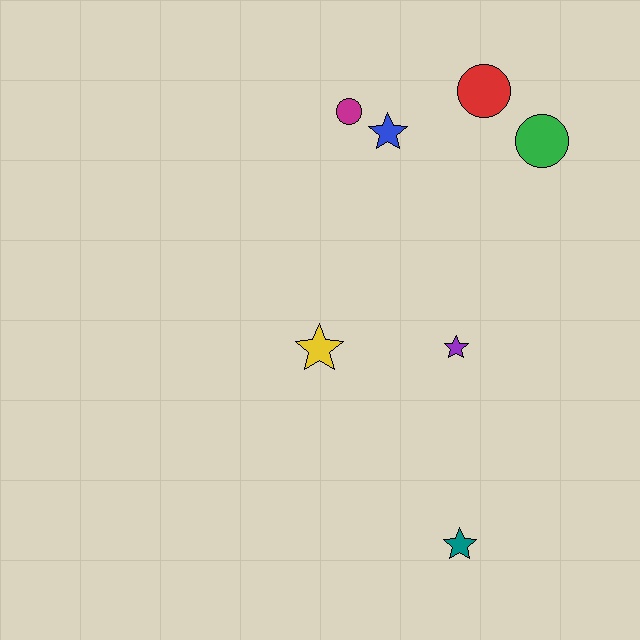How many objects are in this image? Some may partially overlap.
There are 7 objects.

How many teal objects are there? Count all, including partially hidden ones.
There is 1 teal object.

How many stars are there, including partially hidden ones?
There are 4 stars.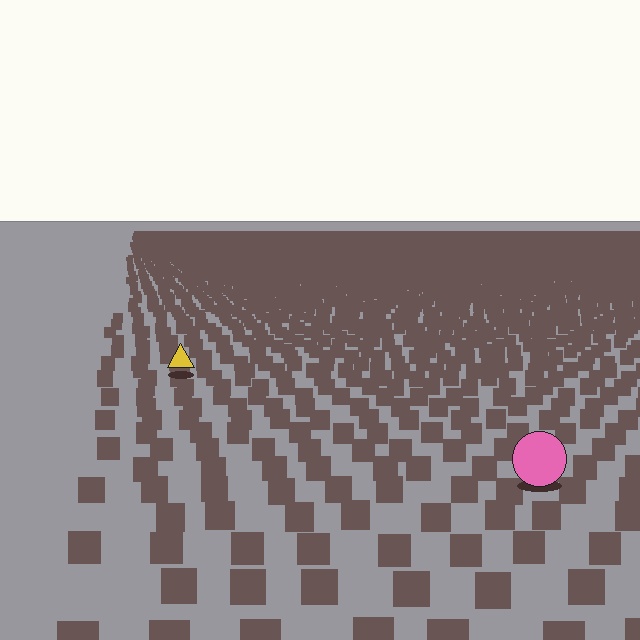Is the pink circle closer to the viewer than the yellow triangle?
Yes. The pink circle is closer — you can tell from the texture gradient: the ground texture is coarser near it.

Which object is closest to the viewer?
The pink circle is closest. The texture marks near it are larger and more spread out.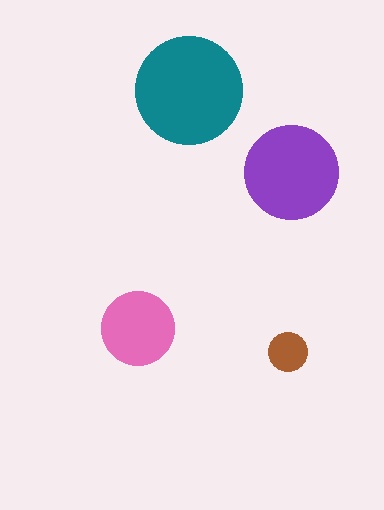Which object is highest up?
The teal circle is topmost.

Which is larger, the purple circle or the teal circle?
The teal one.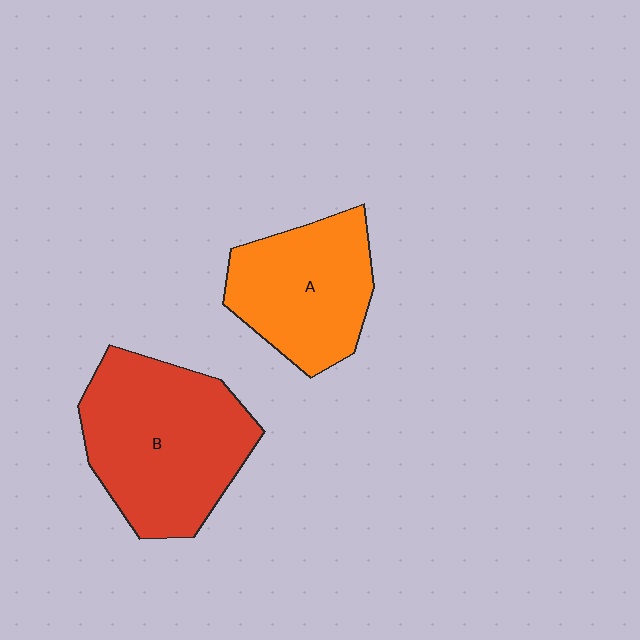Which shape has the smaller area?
Shape A (orange).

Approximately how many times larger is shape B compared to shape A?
Approximately 1.4 times.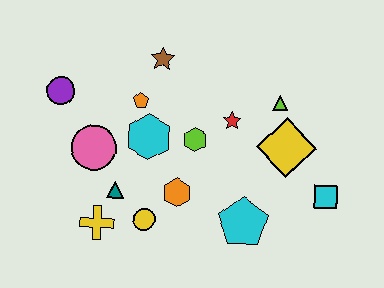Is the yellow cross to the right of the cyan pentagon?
No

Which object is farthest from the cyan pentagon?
The purple circle is farthest from the cyan pentagon.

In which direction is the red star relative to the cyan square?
The red star is to the left of the cyan square.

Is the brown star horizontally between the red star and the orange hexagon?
No